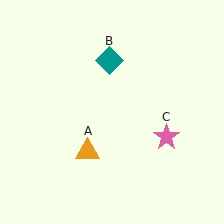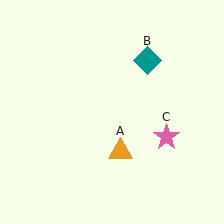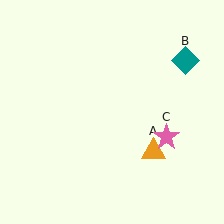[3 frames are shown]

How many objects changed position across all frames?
2 objects changed position: orange triangle (object A), teal diamond (object B).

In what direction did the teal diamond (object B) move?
The teal diamond (object B) moved right.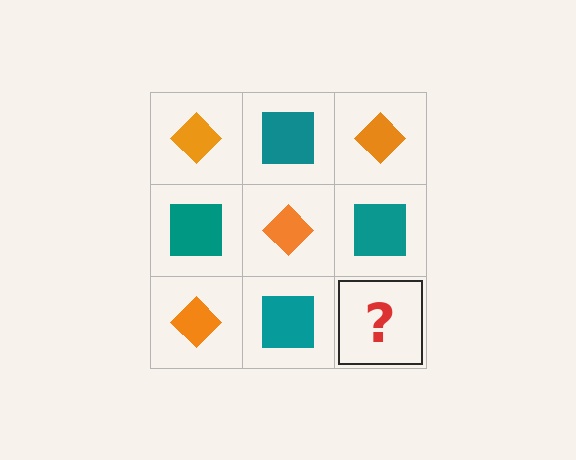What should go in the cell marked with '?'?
The missing cell should contain an orange diamond.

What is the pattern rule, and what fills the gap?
The rule is that it alternates orange diamond and teal square in a checkerboard pattern. The gap should be filled with an orange diamond.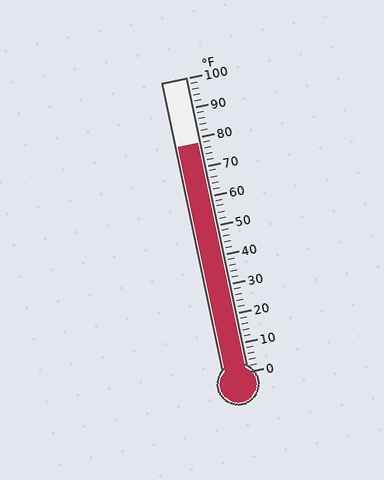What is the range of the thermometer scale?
The thermometer scale ranges from 0°F to 100°F.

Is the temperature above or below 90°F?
The temperature is below 90°F.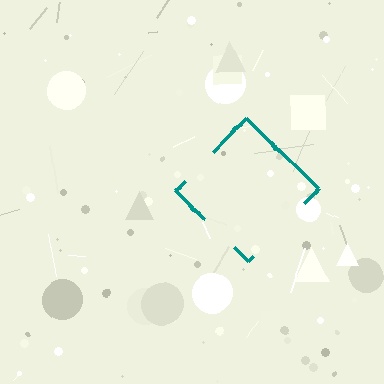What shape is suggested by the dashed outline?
The dashed outline suggests a diamond.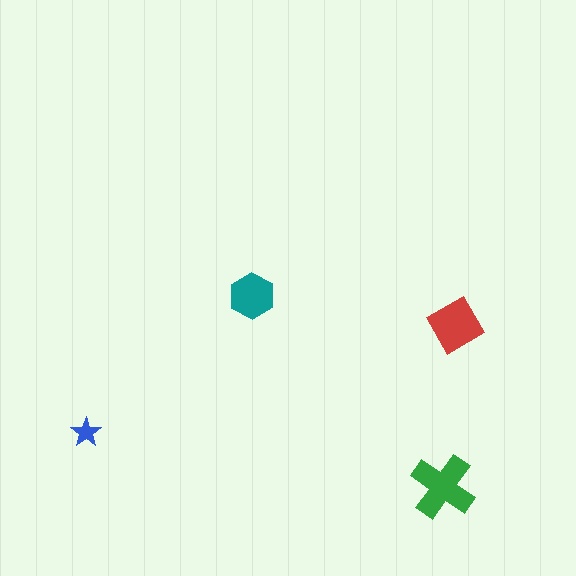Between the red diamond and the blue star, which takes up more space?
The red diamond.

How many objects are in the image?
There are 4 objects in the image.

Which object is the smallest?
The blue star.